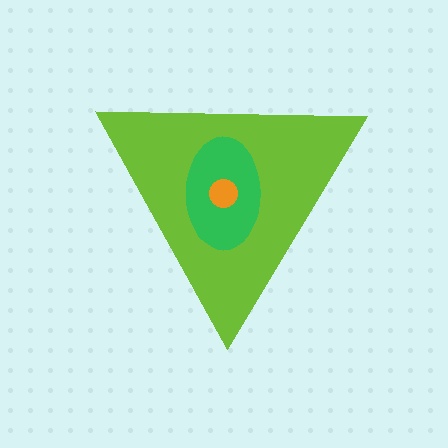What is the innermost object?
The orange circle.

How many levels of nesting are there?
3.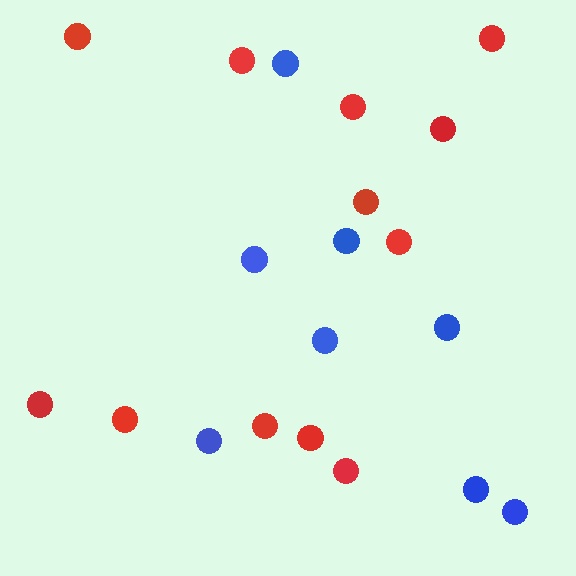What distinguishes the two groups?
There are 2 groups: one group of blue circles (8) and one group of red circles (12).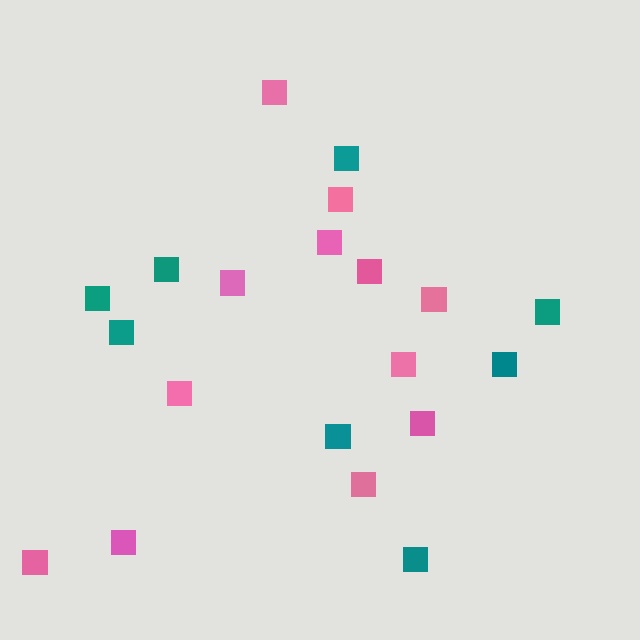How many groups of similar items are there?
There are 2 groups: one group of pink squares (12) and one group of teal squares (8).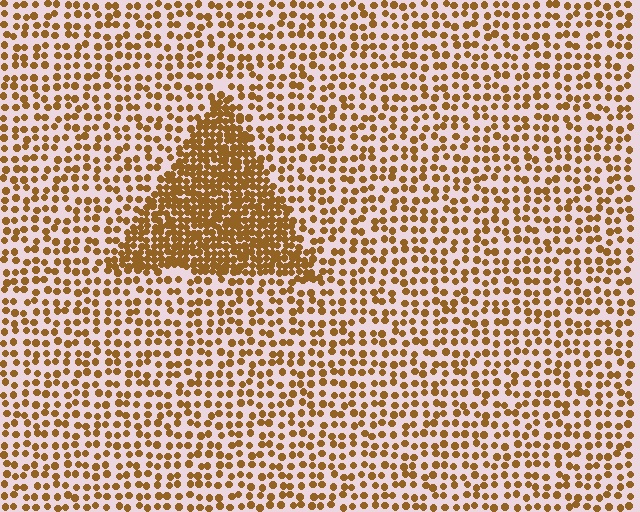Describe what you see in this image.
The image contains small brown elements arranged at two different densities. A triangle-shaped region is visible where the elements are more densely packed than the surrounding area.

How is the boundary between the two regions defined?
The boundary is defined by a change in element density (approximately 2.4x ratio). All elements are the same color, size, and shape.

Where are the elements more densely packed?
The elements are more densely packed inside the triangle boundary.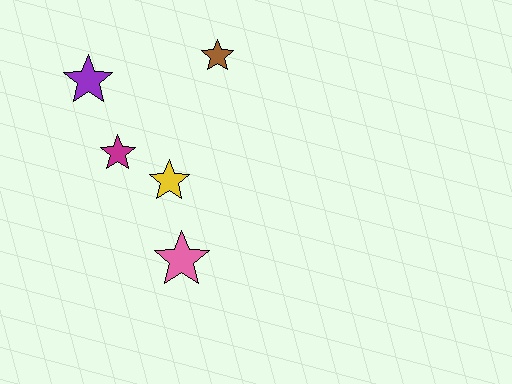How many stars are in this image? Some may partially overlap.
There are 5 stars.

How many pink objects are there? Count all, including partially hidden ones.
There is 1 pink object.